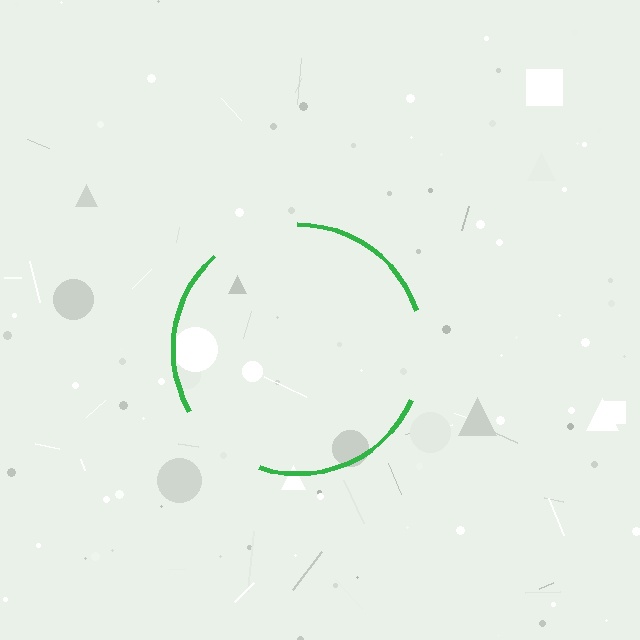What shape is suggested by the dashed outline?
The dashed outline suggests a circle.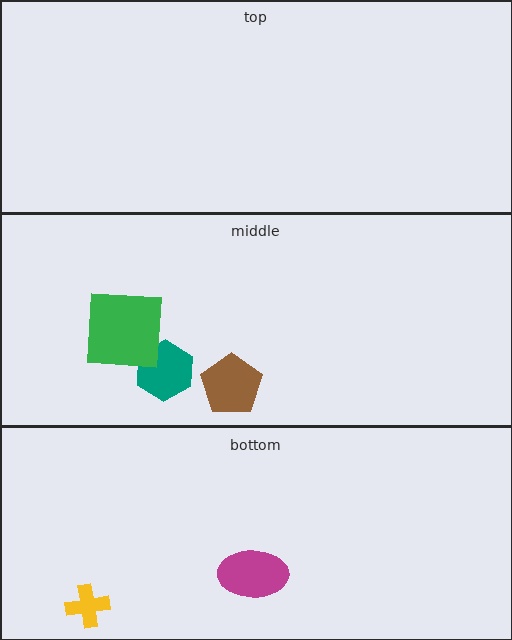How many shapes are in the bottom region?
2.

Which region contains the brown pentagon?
The middle region.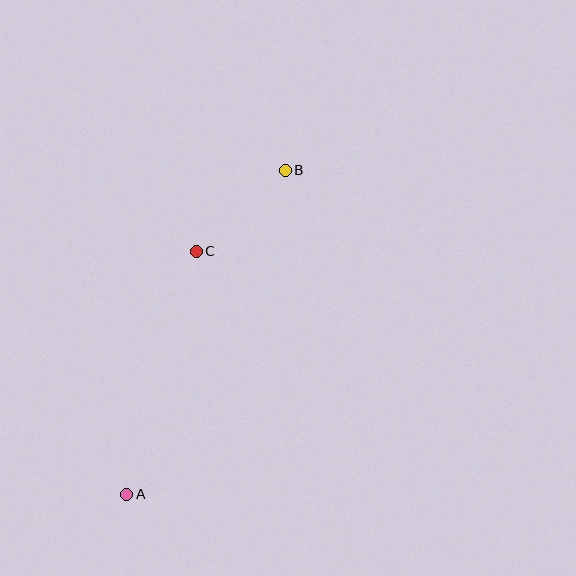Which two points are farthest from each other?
Points A and B are farthest from each other.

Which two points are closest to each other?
Points B and C are closest to each other.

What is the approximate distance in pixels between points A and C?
The distance between A and C is approximately 253 pixels.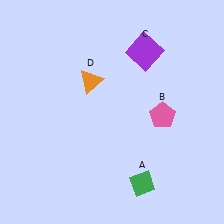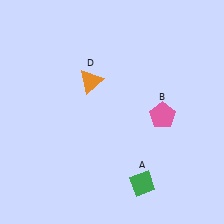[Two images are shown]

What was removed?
The purple square (C) was removed in Image 2.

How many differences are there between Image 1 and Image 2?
There is 1 difference between the two images.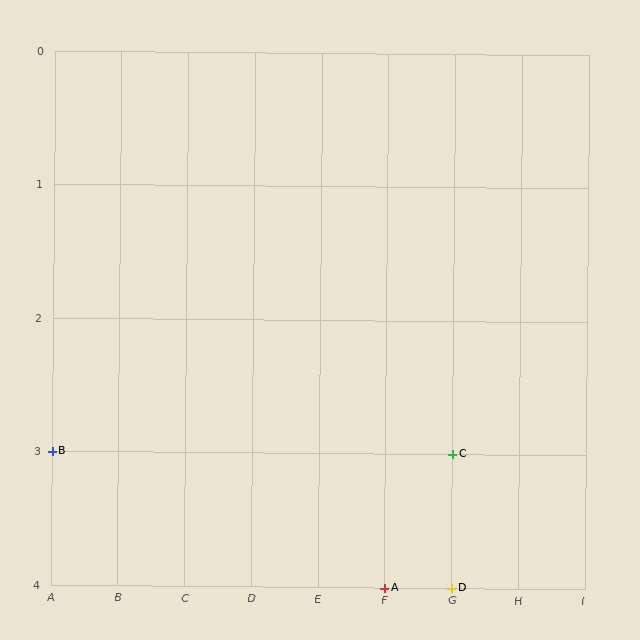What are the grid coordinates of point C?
Point C is at grid coordinates (G, 3).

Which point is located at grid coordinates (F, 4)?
Point A is at (F, 4).